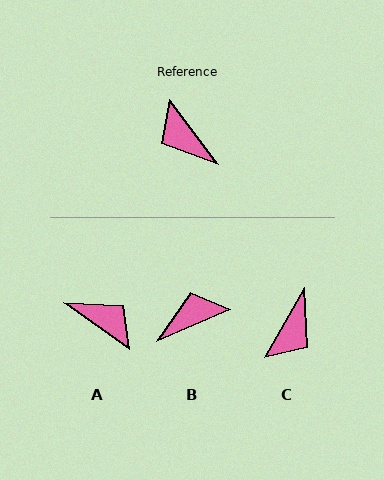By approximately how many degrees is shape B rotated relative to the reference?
Approximately 104 degrees clockwise.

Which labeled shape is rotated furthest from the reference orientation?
A, about 163 degrees away.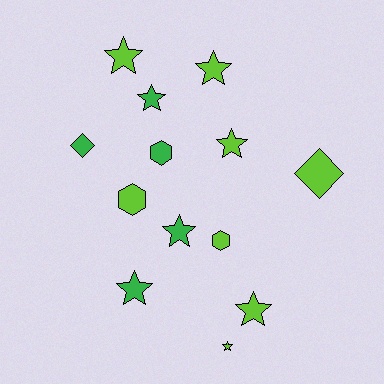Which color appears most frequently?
Lime, with 8 objects.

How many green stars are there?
There are 3 green stars.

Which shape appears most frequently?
Star, with 8 objects.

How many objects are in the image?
There are 13 objects.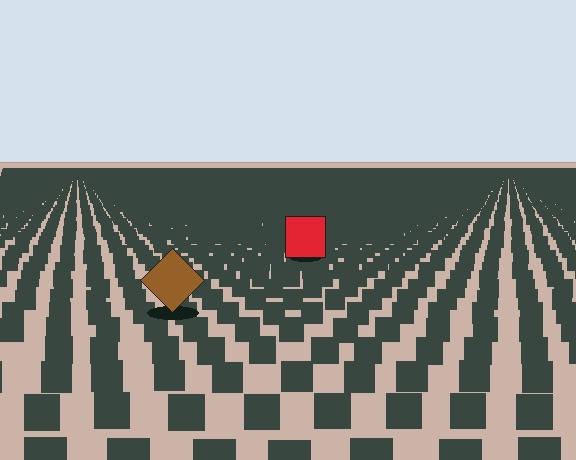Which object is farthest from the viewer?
The red square is farthest from the viewer. It appears smaller and the ground texture around it is denser.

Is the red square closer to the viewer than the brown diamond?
No. The brown diamond is closer — you can tell from the texture gradient: the ground texture is coarser near it.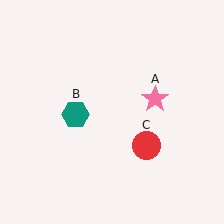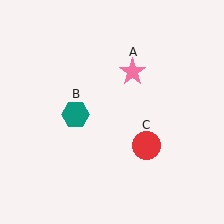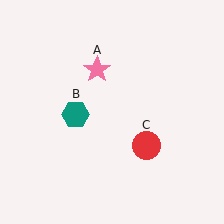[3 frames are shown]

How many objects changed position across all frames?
1 object changed position: pink star (object A).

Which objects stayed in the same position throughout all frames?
Teal hexagon (object B) and red circle (object C) remained stationary.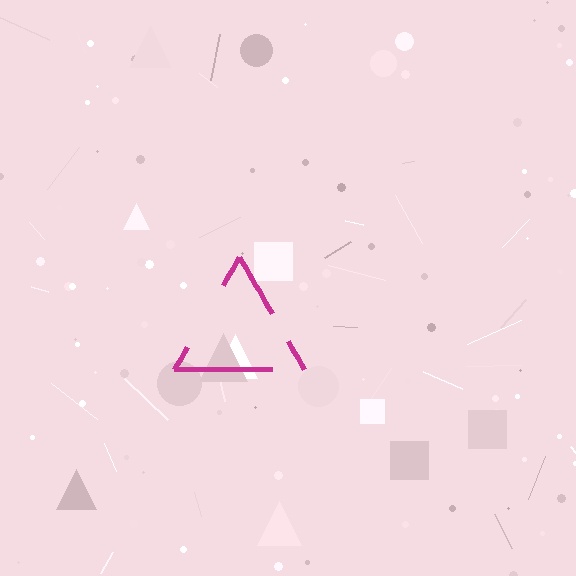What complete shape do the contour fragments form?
The contour fragments form a triangle.